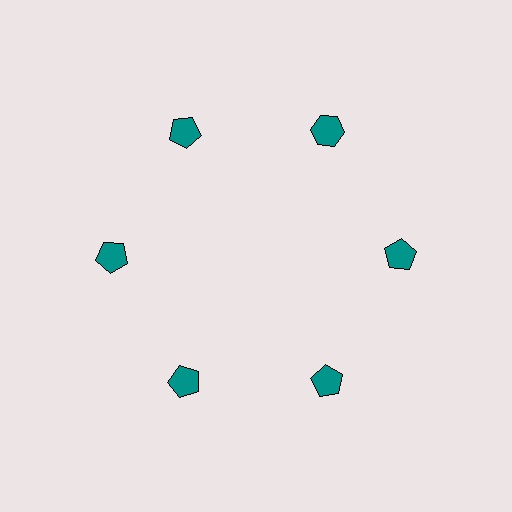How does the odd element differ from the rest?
It has a different shape: hexagon instead of pentagon.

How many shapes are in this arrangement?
There are 6 shapes arranged in a ring pattern.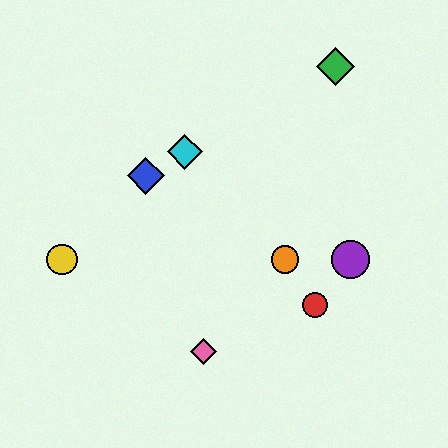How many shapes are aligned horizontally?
3 shapes (the yellow circle, the purple circle, the orange circle) are aligned horizontally.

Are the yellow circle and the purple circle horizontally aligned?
Yes, both are at y≈260.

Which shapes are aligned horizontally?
The yellow circle, the purple circle, the orange circle are aligned horizontally.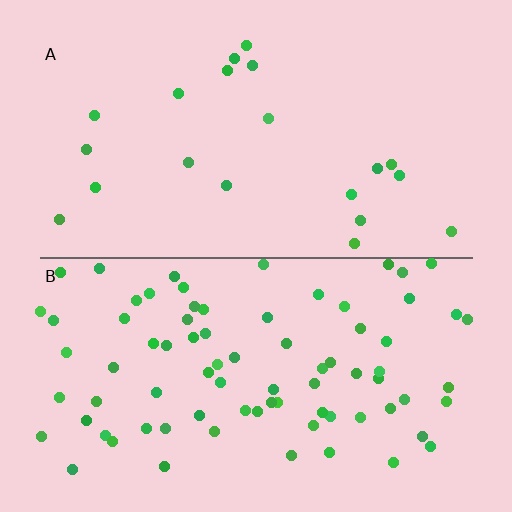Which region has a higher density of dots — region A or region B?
B (the bottom).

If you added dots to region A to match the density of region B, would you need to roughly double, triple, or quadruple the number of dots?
Approximately quadruple.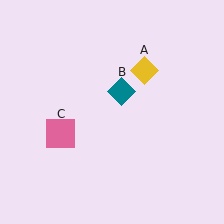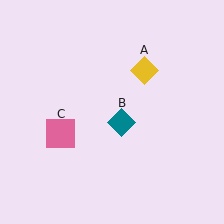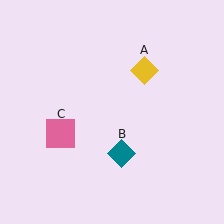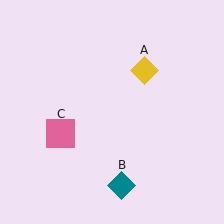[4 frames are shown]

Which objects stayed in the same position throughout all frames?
Yellow diamond (object A) and pink square (object C) remained stationary.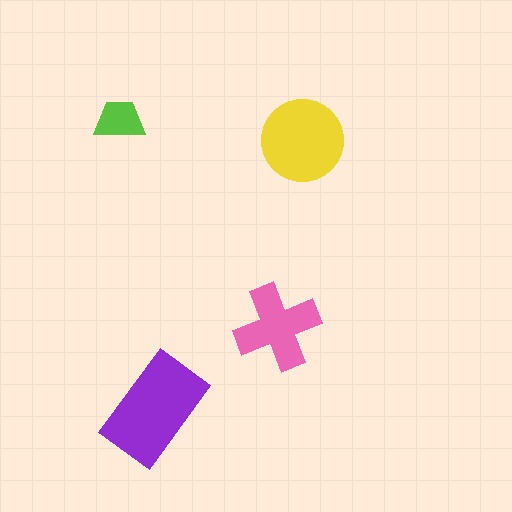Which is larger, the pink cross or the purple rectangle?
The purple rectangle.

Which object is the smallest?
The lime trapezoid.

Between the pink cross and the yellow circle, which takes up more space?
The yellow circle.